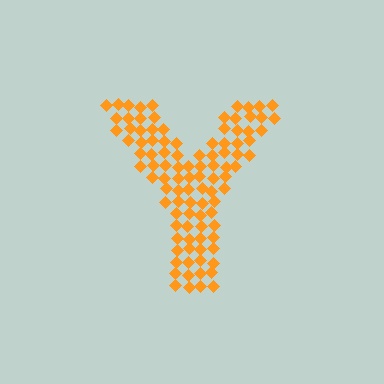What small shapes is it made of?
It is made of small diamonds.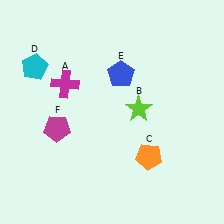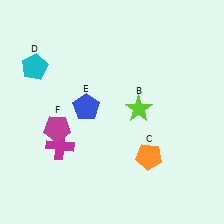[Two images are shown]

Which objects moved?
The objects that moved are: the magenta cross (A), the blue pentagon (E).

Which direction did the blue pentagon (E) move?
The blue pentagon (E) moved left.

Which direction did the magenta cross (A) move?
The magenta cross (A) moved down.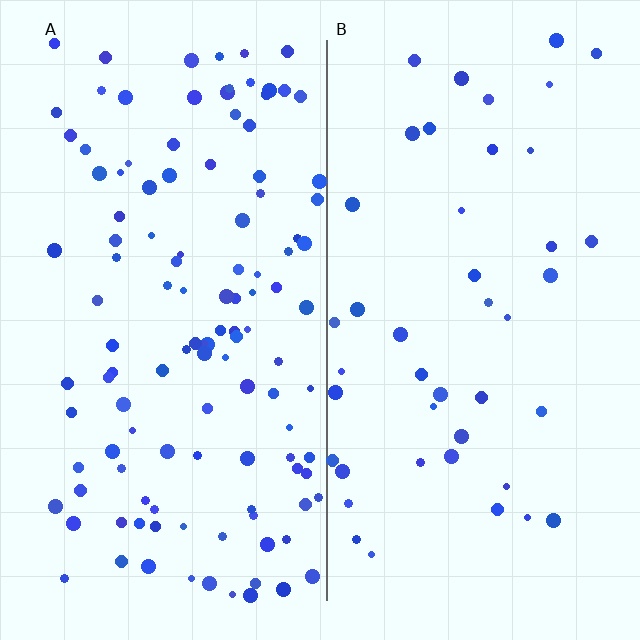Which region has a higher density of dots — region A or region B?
A (the left).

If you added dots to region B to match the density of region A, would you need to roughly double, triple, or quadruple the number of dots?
Approximately triple.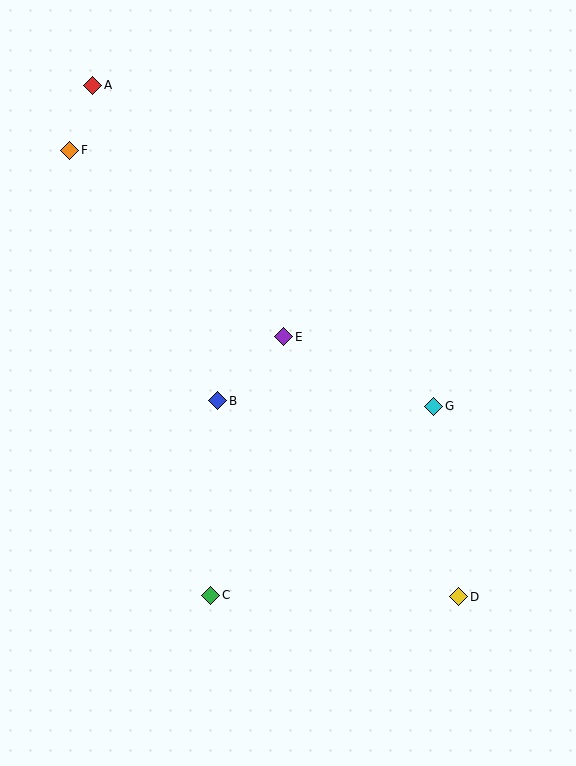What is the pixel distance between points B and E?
The distance between B and E is 92 pixels.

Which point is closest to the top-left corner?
Point A is closest to the top-left corner.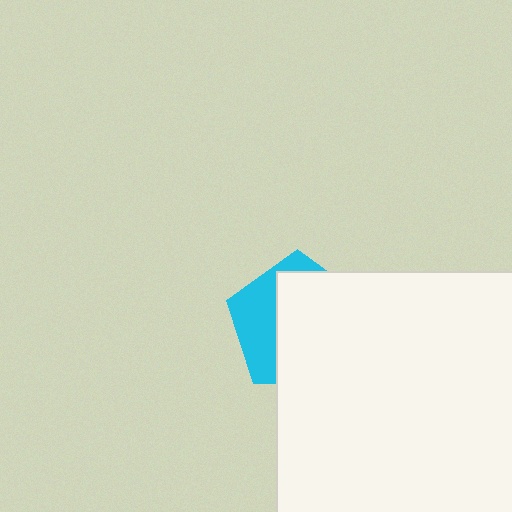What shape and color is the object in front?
The object in front is a white rectangle.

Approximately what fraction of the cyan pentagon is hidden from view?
Roughly 66% of the cyan pentagon is hidden behind the white rectangle.